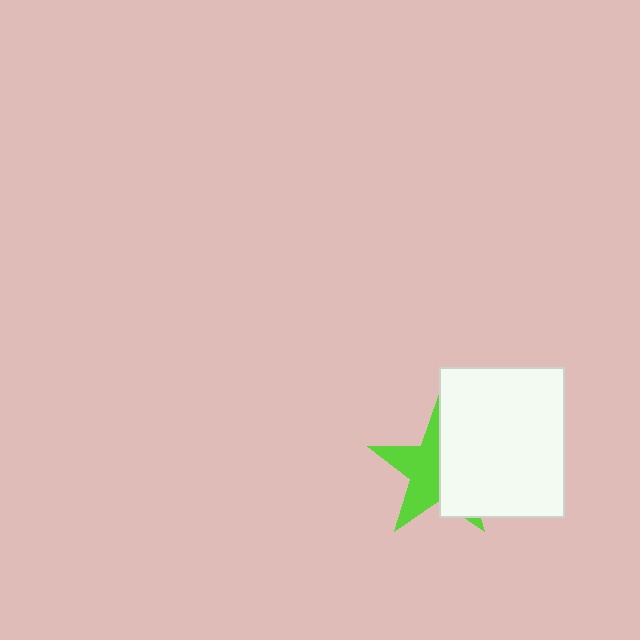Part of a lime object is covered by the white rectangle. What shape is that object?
It is a star.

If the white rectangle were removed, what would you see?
You would see the complete lime star.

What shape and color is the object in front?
The object in front is a white rectangle.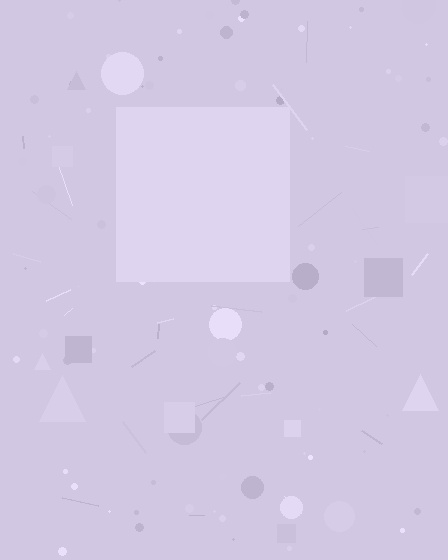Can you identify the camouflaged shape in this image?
The camouflaged shape is a square.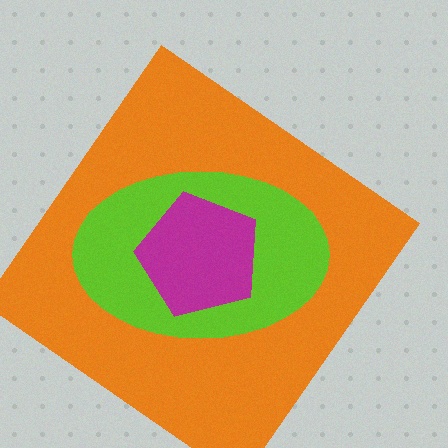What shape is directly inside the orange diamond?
The lime ellipse.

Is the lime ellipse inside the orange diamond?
Yes.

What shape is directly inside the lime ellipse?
The magenta pentagon.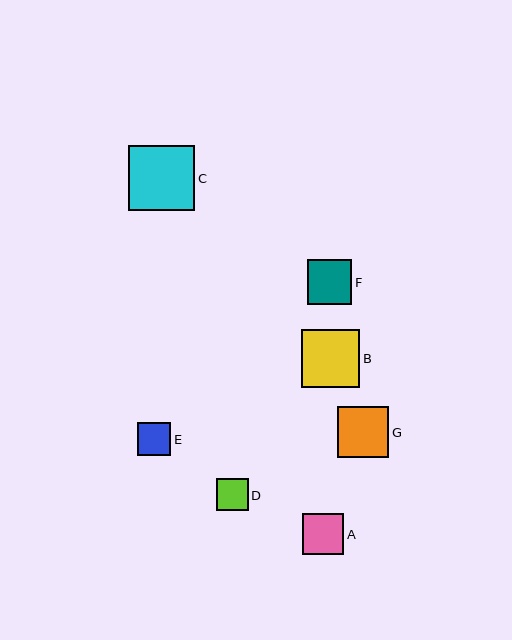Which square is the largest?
Square C is the largest with a size of approximately 66 pixels.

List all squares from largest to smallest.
From largest to smallest: C, B, G, F, A, E, D.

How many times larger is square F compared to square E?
Square F is approximately 1.4 times the size of square E.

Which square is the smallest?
Square D is the smallest with a size of approximately 32 pixels.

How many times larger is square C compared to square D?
Square C is approximately 2.1 times the size of square D.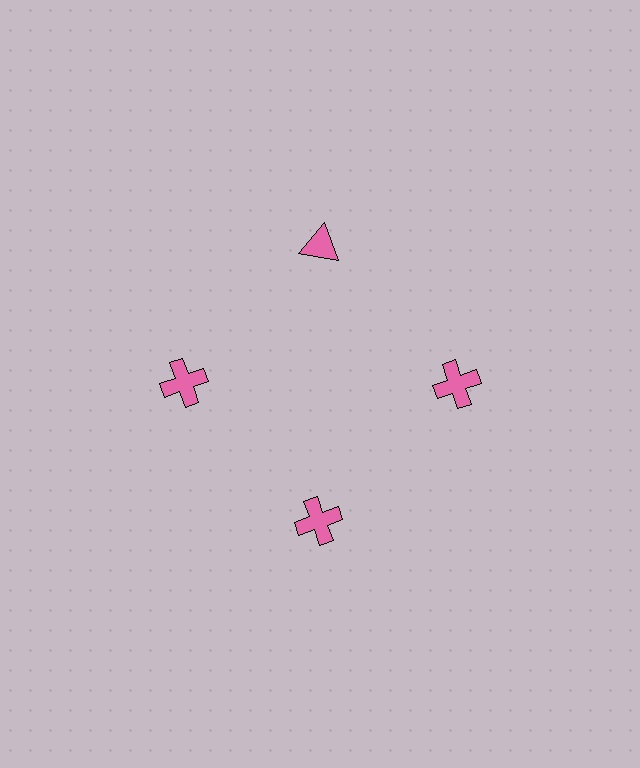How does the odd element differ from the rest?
It has a different shape: triangle instead of cross.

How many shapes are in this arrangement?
There are 4 shapes arranged in a ring pattern.